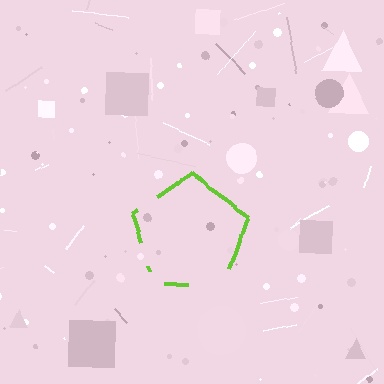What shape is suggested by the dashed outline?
The dashed outline suggests a pentagon.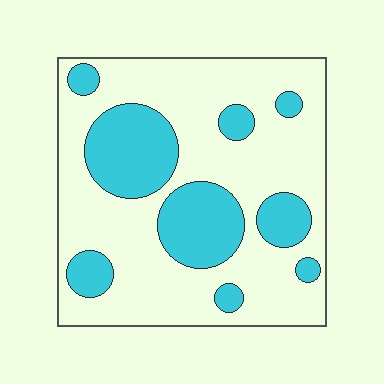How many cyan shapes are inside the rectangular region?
9.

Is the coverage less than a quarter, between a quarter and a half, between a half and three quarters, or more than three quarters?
Between a quarter and a half.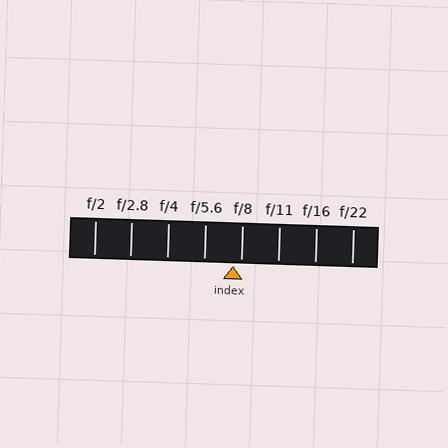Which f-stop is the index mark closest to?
The index mark is closest to f/8.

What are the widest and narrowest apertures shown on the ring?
The widest aperture shown is f/2 and the narrowest is f/22.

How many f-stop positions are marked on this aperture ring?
There are 8 f-stop positions marked.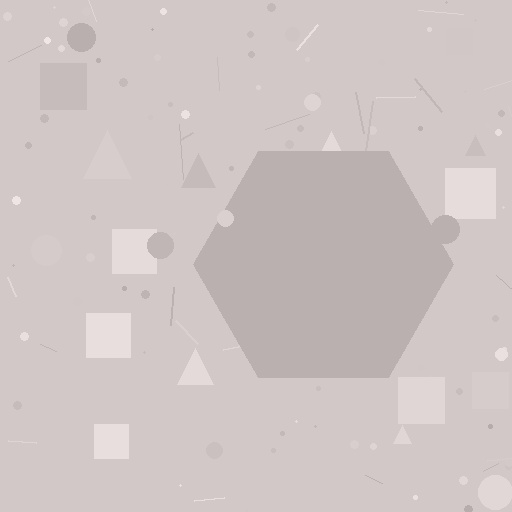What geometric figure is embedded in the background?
A hexagon is embedded in the background.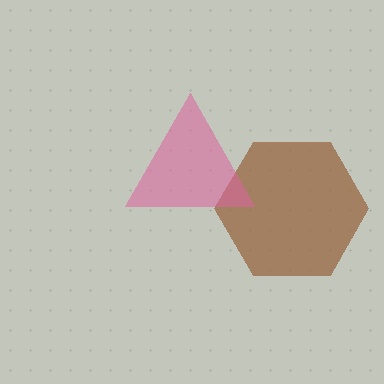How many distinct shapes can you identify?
There are 2 distinct shapes: a brown hexagon, a pink triangle.